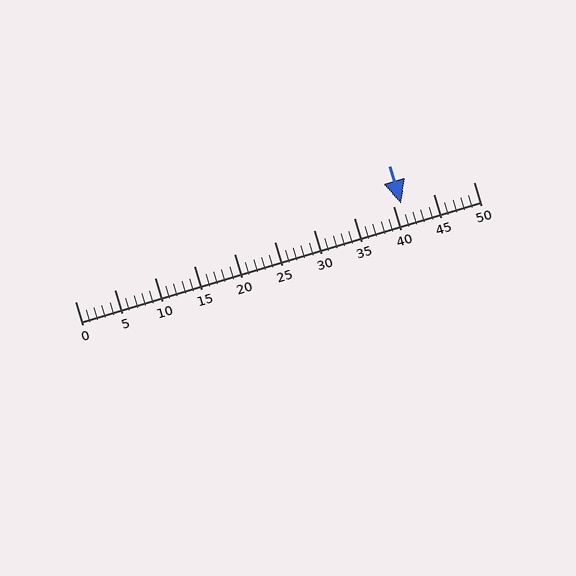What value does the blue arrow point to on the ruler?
The blue arrow points to approximately 41.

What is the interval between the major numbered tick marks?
The major tick marks are spaced 5 units apart.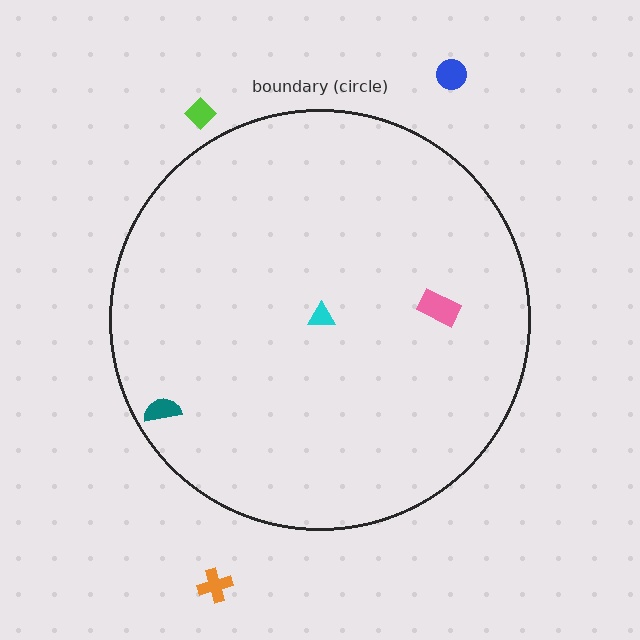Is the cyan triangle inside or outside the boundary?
Inside.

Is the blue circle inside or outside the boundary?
Outside.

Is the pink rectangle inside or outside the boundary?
Inside.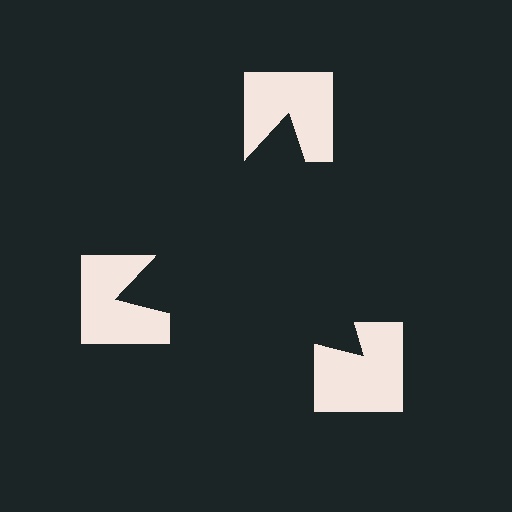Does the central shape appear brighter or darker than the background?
It typically appears slightly darker than the background, even though no actual brightness change is drawn.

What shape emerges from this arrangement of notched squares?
An illusory triangle — its edges are inferred from the aligned wedge cuts in the notched squares, not physically drawn.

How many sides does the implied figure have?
3 sides.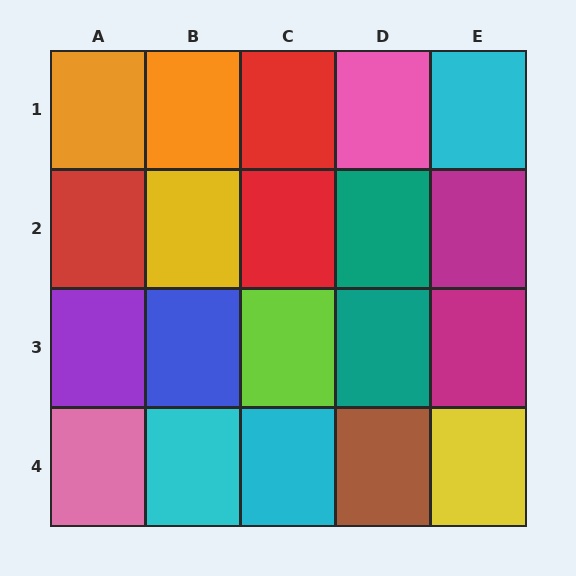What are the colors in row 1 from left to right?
Orange, orange, red, pink, cyan.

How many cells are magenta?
2 cells are magenta.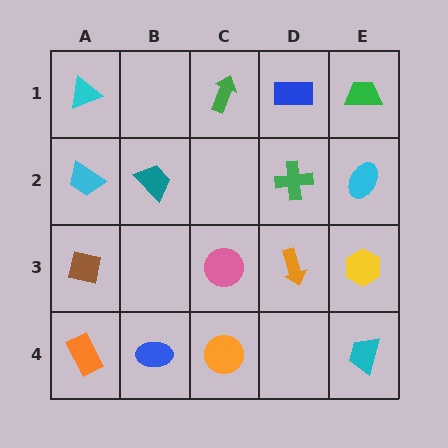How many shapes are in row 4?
4 shapes.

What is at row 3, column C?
A pink circle.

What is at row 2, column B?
A teal trapezoid.